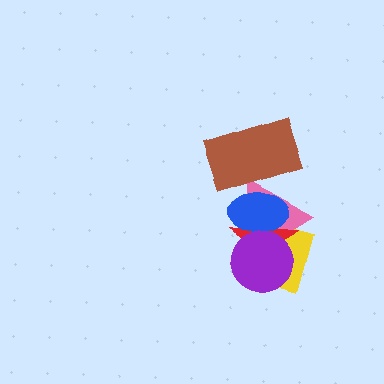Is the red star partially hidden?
Yes, it is partially covered by another shape.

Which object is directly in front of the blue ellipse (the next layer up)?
The purple circle is directly in front of the blue ellipse.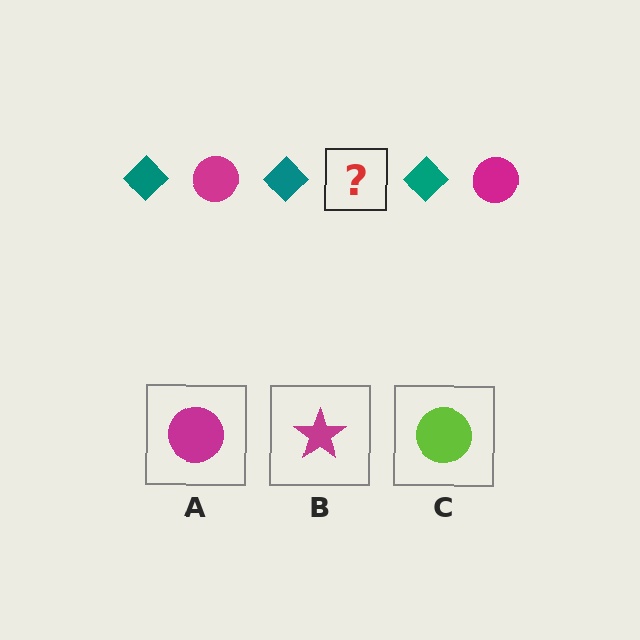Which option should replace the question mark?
Option A.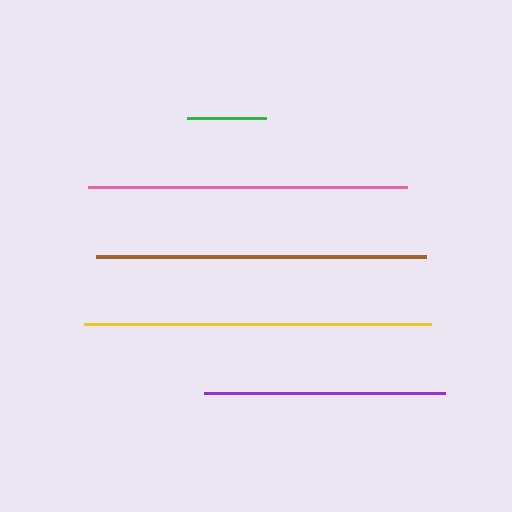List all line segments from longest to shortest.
From longest to shortest: yellow, brown, pink, purple, green.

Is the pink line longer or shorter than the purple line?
The pink line is longer than the purple line.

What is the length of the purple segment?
The purple segment is approximately 242 pixels long.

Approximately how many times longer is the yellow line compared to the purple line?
The yellow line is approximately 1.4 times the length of the purple line.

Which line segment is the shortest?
The green line is the shortest at approximately 79 pixels.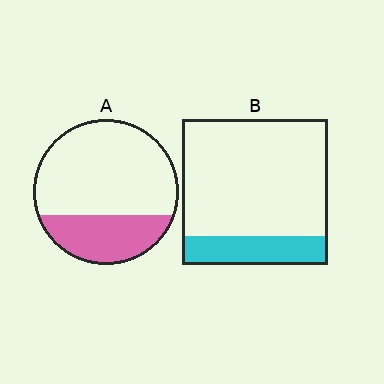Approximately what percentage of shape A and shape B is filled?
A is approximately 30% and B is approximately 20%.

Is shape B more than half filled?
No.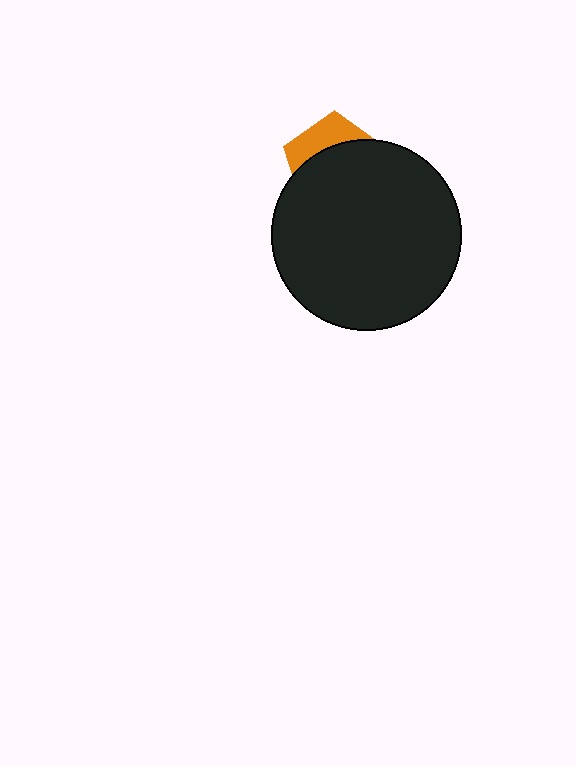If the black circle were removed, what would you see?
You would see the complete orange pentagon.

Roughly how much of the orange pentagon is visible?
A small part of it is visible (roughly 31%).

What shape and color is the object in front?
The object in front is a black circle.